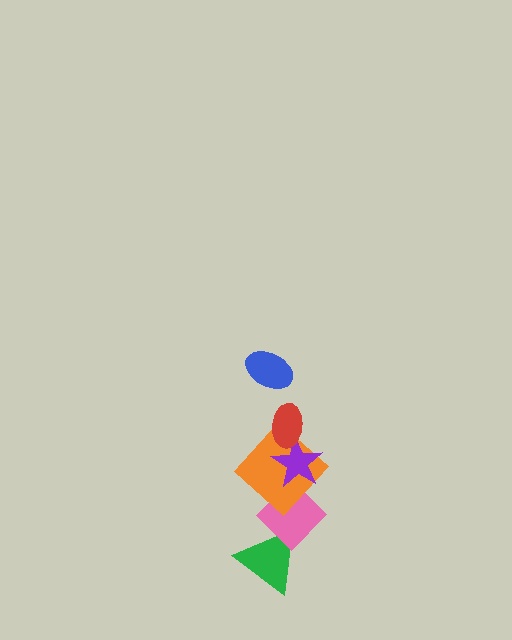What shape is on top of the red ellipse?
The blue ellipse is on top of the red ellipse.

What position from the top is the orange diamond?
The orange diamond is 4th from the top.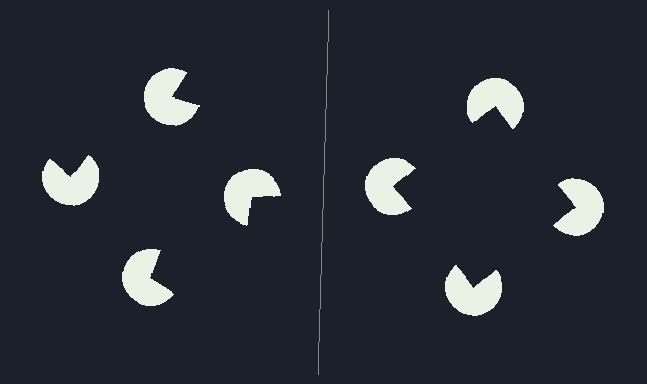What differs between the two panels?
The pac-man discs are positioned identically on both sides; only the wedge orientations differ. On the right they align to a square; on the left they are misaligned.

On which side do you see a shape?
An illusory square appears on the right side. On the left side the wedge cuts are rotated, so no coherent shape forms.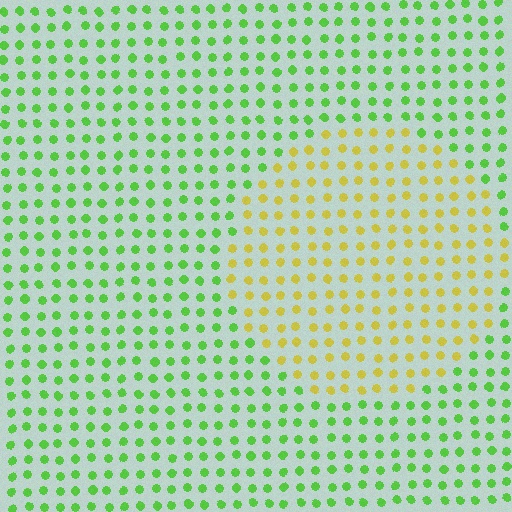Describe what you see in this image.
The image is filled with small lime elements in a uniform arrangement. A circle-shaped region is visible where the elements are tinted to a slightly different hue, forming a subtle color boundary.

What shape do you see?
I see a circle.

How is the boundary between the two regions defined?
The boundary is defined purely by a slight shift in hue (about 54 degrees). Spacing, size, and orientation are identical on both sides.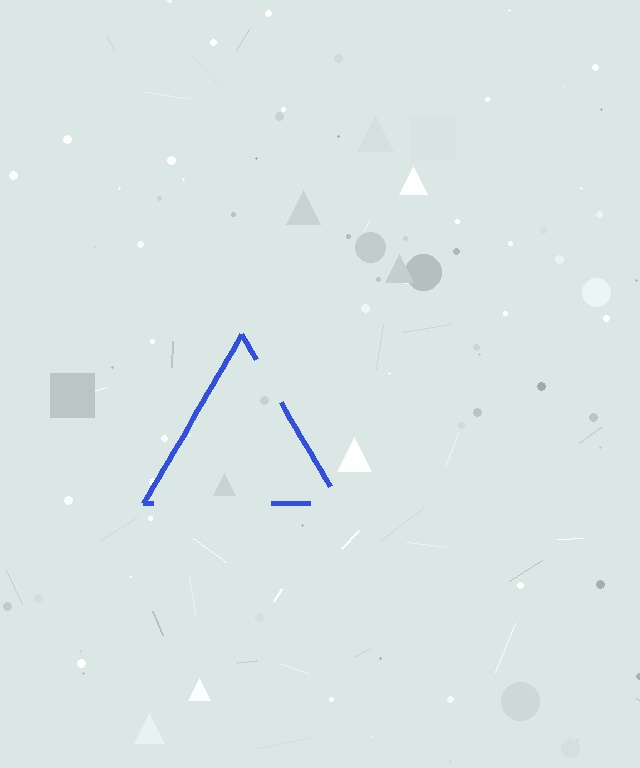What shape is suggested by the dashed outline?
The dashed outline suggests a triangle.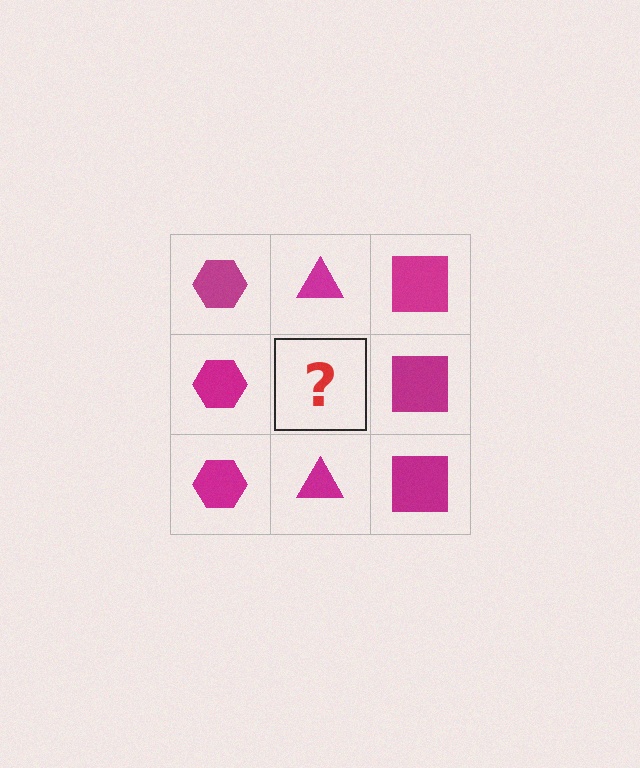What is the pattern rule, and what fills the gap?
The rule is that each column has a consistent shape. The gap should be filled with a magenta triangle.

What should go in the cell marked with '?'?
The missing cell should contain a magenta triangle.